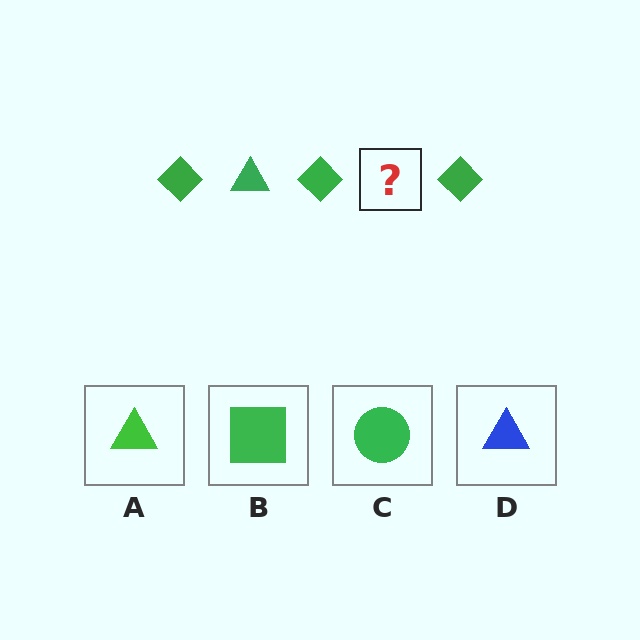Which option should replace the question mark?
Option A.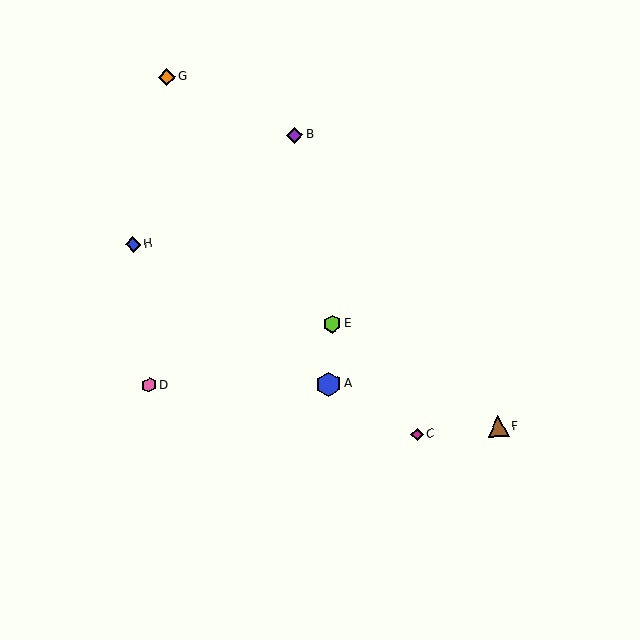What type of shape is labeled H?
Shape H is a blue diamond.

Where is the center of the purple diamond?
The center of the purple diamond is at (295, 135).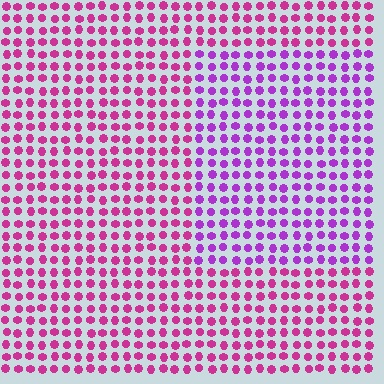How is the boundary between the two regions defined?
The boundary is defined purely by a slight shift in hue (about 34 degrees). Spacing, size, and orientation are identical on both sides.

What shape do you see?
I see a rectangle.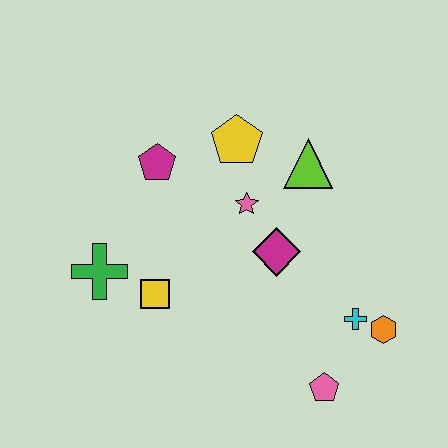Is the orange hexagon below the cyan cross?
Yes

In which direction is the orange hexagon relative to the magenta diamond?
The orange hexagon is to the right of the magenta diamond.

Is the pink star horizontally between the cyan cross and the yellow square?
Yes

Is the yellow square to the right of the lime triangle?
No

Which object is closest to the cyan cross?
The orange hexagon is closest to the cyan cross.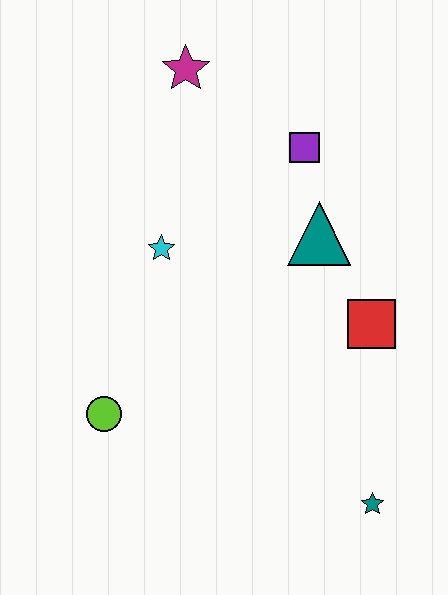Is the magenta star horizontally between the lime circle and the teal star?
Yes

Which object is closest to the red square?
The teal triangle is closest to the red square.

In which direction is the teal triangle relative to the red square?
The teal triangle is above the red square.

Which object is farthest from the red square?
The magenta star is farthest from the red square.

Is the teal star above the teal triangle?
No